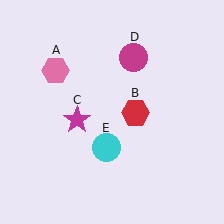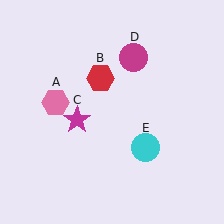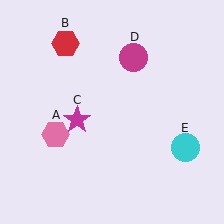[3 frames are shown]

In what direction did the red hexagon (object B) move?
The red hexagon (object B) moved up and to the left.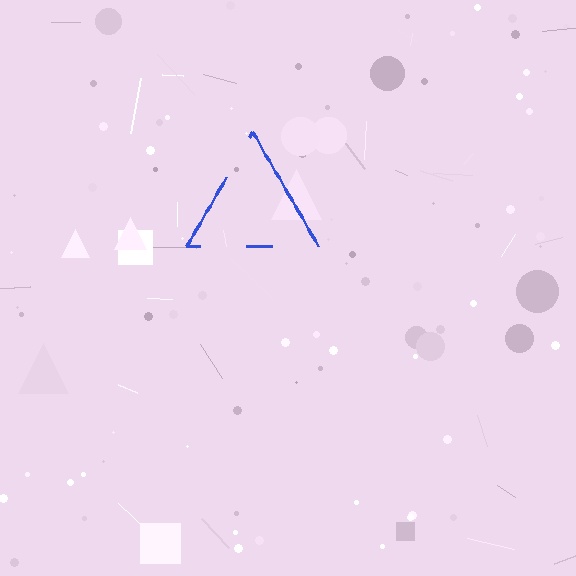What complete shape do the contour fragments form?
The contour fragments form a triangle.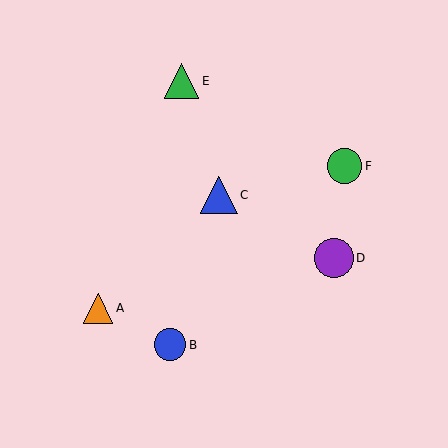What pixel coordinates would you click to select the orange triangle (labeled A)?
Click at (98, 308) to select the orange triangle A.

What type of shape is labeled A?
Shape A is an orange triangle.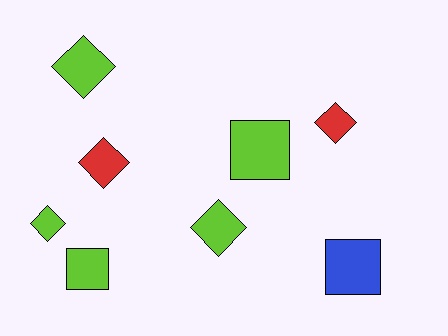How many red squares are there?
There are no red squares.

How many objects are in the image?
There are 8 objects.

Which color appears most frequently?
Lime, with 5 objects.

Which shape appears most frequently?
Diamond, with 5 objects.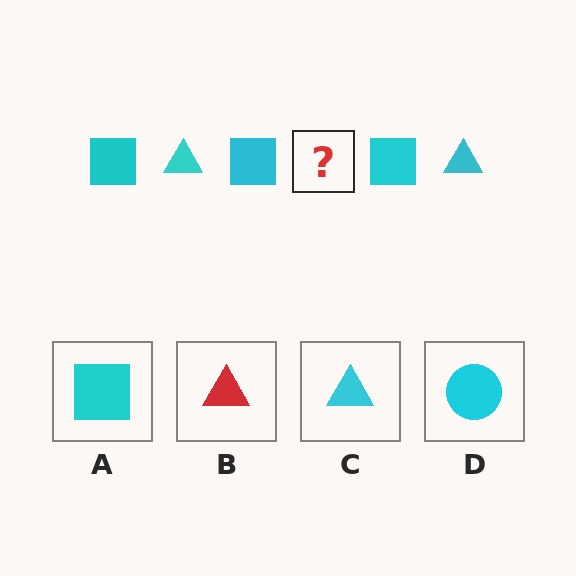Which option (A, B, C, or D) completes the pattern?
C.